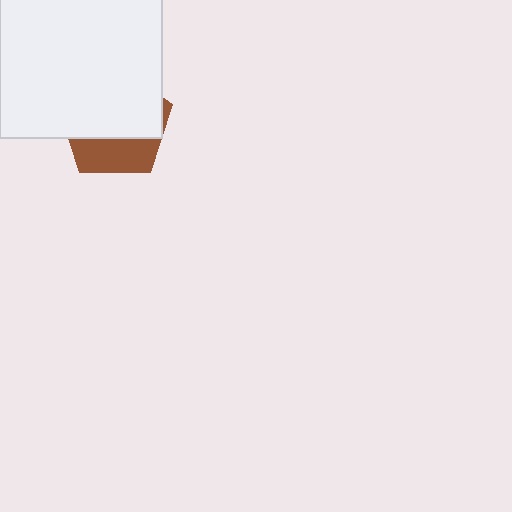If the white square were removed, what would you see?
You would see the complete brown pentagon.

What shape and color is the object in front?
The object in front is a white square.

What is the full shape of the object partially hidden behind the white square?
The partially hidden object is a brown pentagon.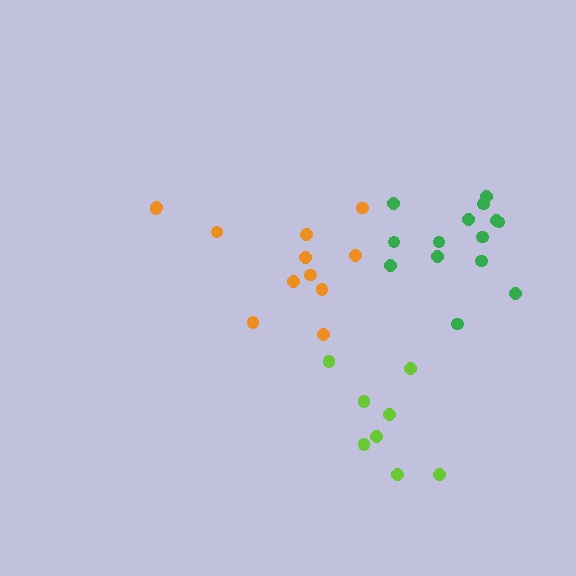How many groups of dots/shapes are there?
There are 3 groups.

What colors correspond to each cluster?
The clusters are colored: orange, lime, green.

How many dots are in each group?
Group 1: 12 dots, Group 2: 8 dots, Group 3: 14 dots (34 total).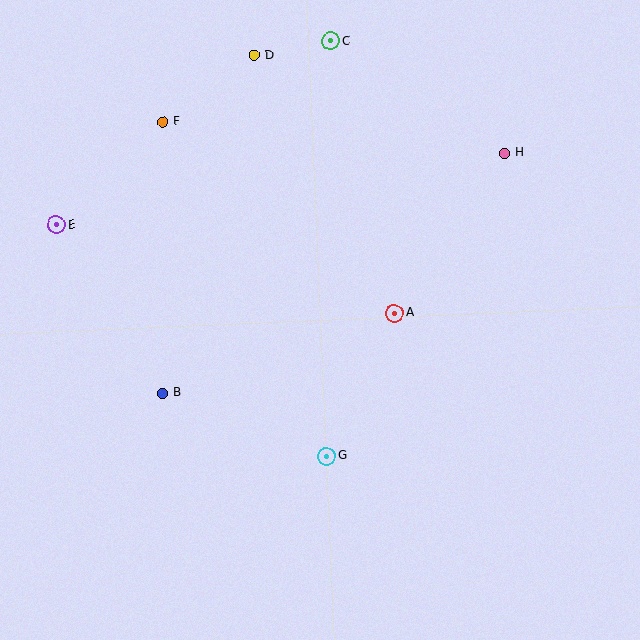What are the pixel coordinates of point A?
Point A is at (394, 313).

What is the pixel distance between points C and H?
The distance between C and H is 207 pixels.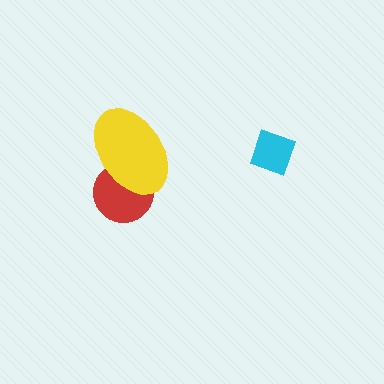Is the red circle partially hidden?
Yes, it is partially covered by another shape.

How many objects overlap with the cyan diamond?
0 objects overlap with the cyan diamond.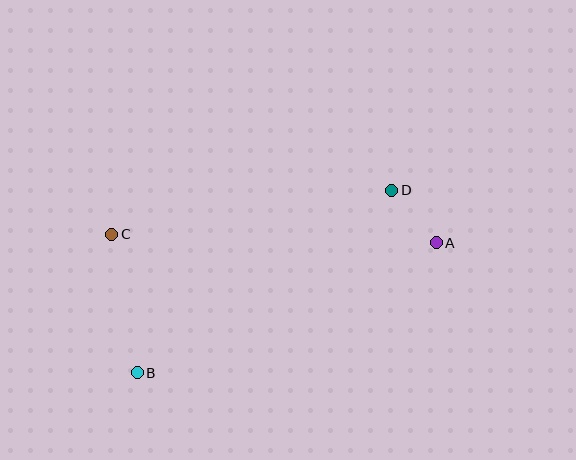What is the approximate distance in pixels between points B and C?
The distance between B and C is approximately 141 pixels.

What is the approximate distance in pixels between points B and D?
The distance between B and D is approximately 313 pixels.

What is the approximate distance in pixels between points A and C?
The distance between A and C is approximately 324 pixels.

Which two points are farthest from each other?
Points A and B are farthest from each other.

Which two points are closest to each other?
Points A and D are closest to each other.